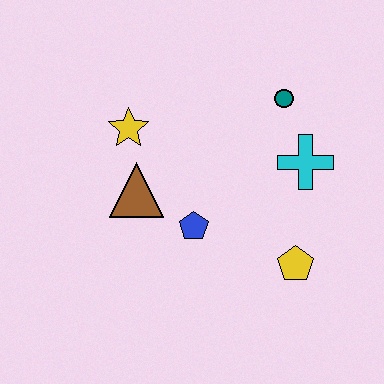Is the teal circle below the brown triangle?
No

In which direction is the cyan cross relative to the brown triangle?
The cyan cross is to the right of the brown triangle.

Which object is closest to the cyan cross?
The teal circle is closest to the cyan cross.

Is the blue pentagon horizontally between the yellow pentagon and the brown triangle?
Yes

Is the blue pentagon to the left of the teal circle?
Yes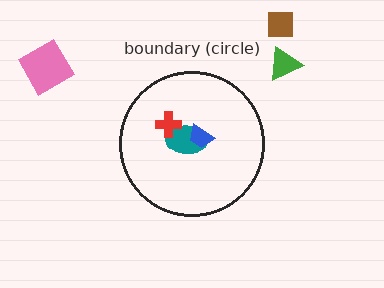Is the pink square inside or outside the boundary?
Outside.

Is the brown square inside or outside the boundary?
Outside.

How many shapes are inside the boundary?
3 inside, 3 outside.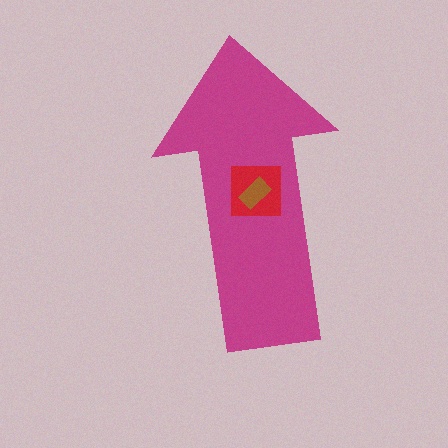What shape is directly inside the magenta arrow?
The red square.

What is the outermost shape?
The magenta arrow.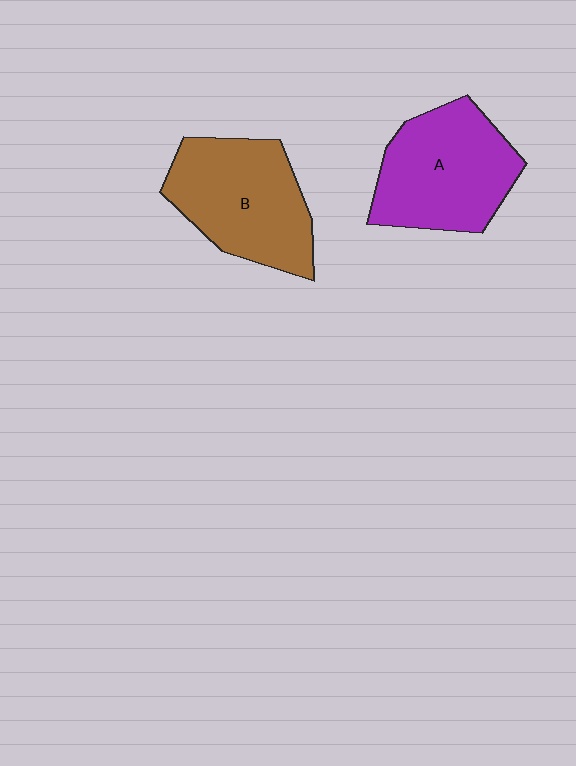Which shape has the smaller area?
Shape A (purple).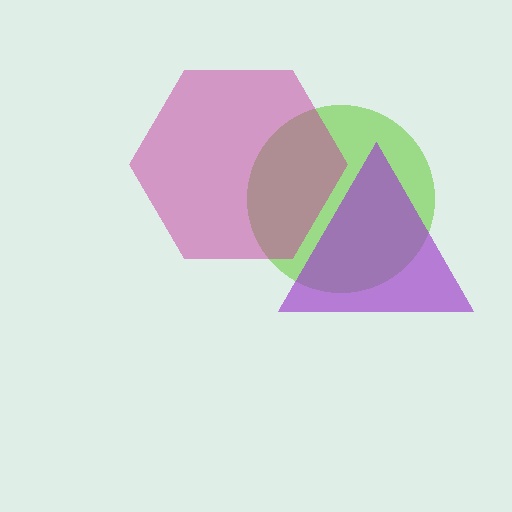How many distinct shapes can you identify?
There are 3 distinct shapes: a lime circle, a magenta hexagon, a purple triangle.